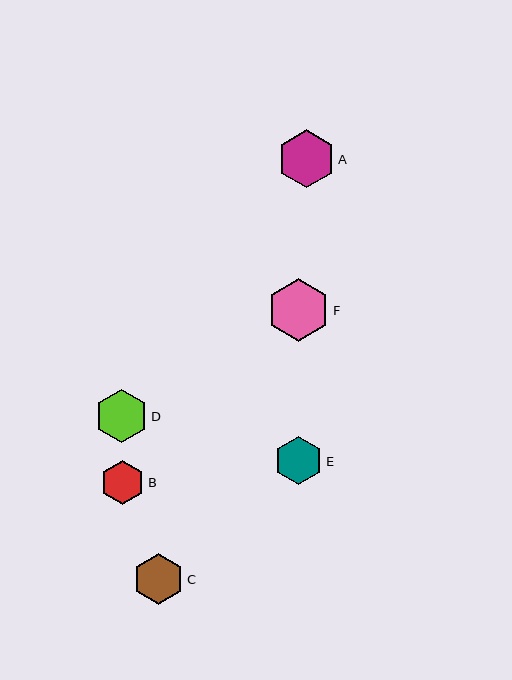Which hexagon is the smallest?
Hexagon B is the smallest with a size of approximately 44 pixels.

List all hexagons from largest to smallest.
From largest to smallest: F, A, D, C, E, B.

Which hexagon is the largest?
Hexagon F is the largest with a size of approximately 63 pixels.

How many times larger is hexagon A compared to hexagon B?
Hexagon A is approximately 1.3 times the size of hexagon B.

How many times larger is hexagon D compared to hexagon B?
Hexagon D is approximately 1.2 times the size of hexagon B.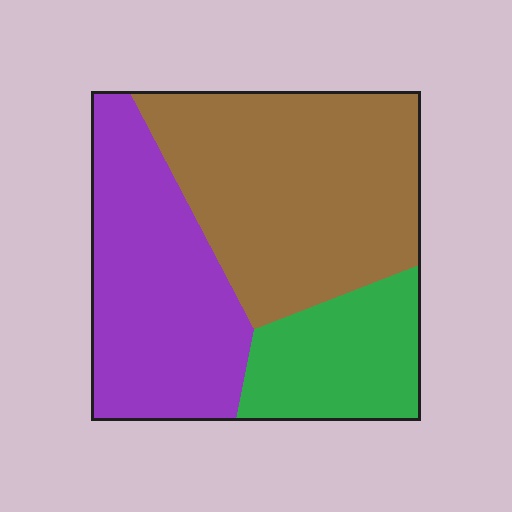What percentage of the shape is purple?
Purple covers roughly 35% of the shape.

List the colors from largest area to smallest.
From largest to smallest: brown, purple, green.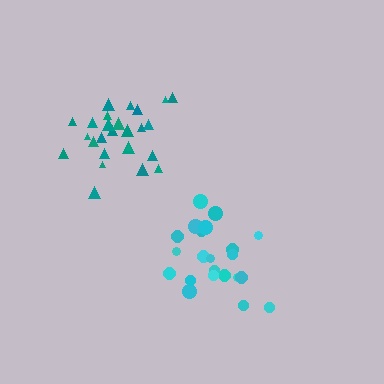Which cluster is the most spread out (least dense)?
Cyan.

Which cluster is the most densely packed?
Teal.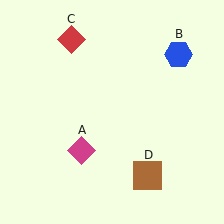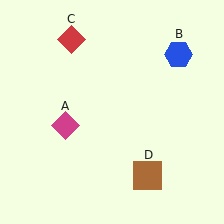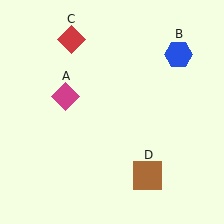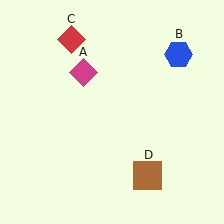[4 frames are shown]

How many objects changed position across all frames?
1 object changed position: magenta diamond (object A).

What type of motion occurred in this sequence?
The magenta diamond (object A) rotated clockwise around the center of the scene.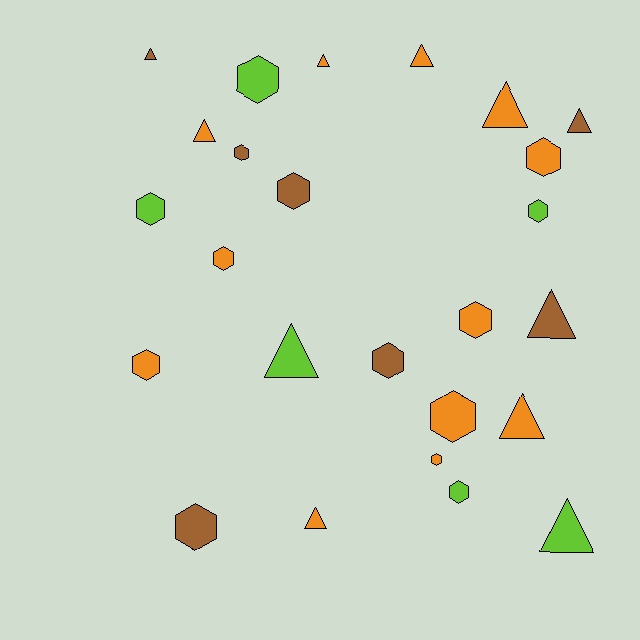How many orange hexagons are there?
There are 6 orange hexagons.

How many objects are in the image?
There are 25 objects.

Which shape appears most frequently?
Hexagon, with 14 objects.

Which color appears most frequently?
Orange, with 12 objects.